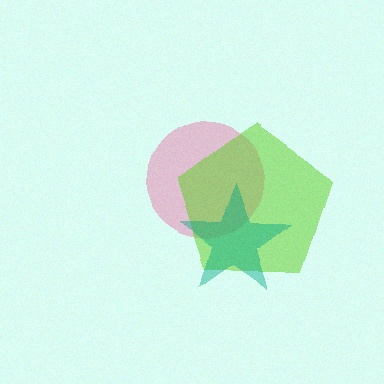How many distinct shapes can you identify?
There are 3 distinct shapes: a pink circle, a lime pentagon, a teal star.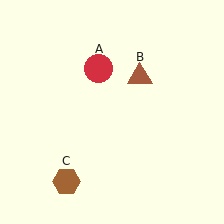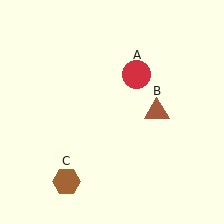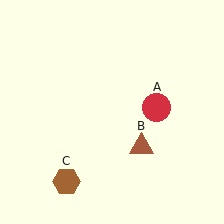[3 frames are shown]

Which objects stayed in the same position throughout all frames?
Brown hexagon (object C) remained stationary.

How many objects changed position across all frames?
2 objects changed position: red circle (object A), brown triangle (object B).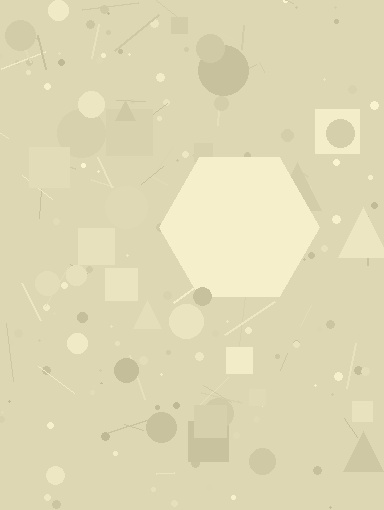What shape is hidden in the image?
A hexagon is hidden in the image.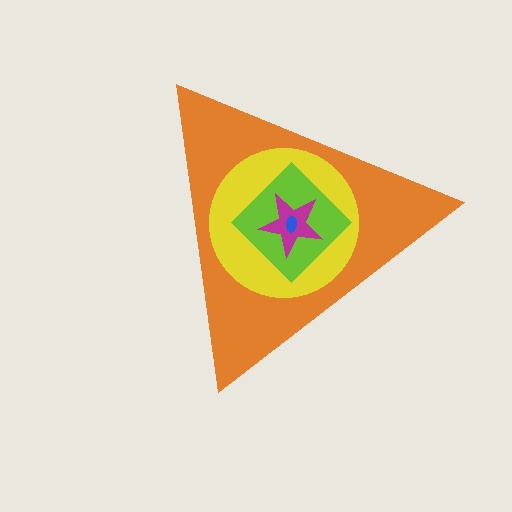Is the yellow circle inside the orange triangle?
Yes.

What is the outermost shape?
The orange triangle.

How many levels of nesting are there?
5.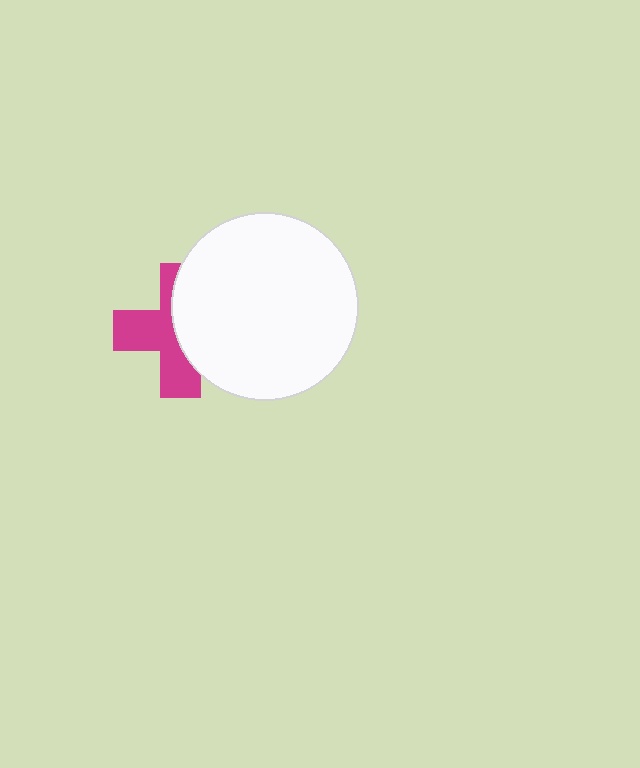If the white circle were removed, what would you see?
You would see the complete magenta cross.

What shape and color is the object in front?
The object in front is a white circle.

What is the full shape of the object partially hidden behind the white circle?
The partially hidden object is a magenta cross.